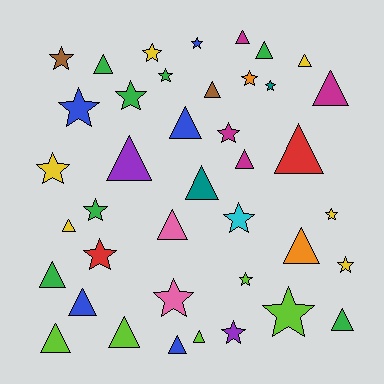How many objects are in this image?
There are 40 objects.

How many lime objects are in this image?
There are 5 lime objects.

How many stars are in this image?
There are 19 stars.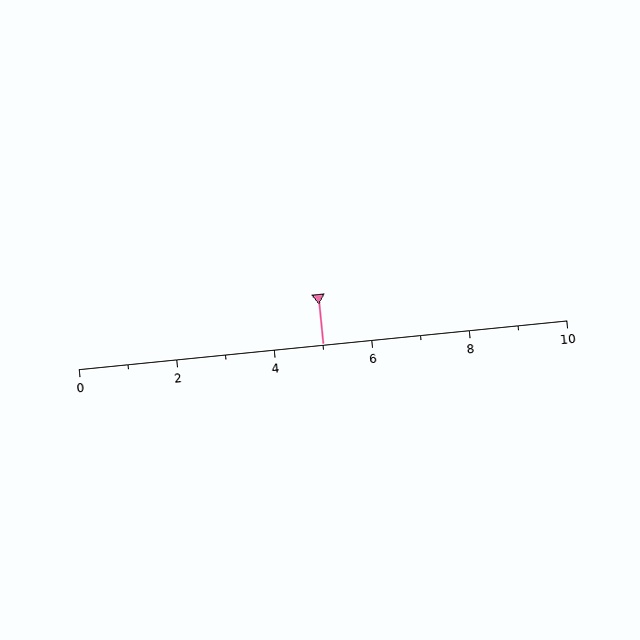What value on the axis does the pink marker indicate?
The marker indicates approximately 5.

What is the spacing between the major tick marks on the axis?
The major ticks are spaced 2 apart.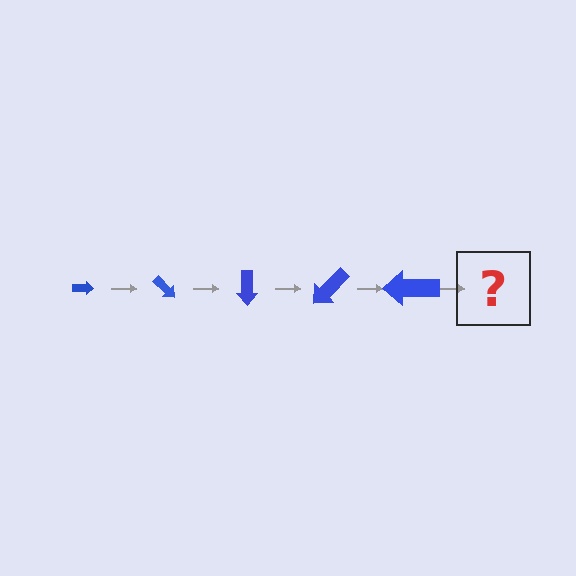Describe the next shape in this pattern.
It should be an arrow, larger than the previous one and rotated 225 degrees from the start.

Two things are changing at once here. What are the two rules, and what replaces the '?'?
The two rules are that the arrow grows larger each step and it rotates 45 degrees each step. The '?' should be an arrow, larger than the previous one and rotated 225 degrees from the start.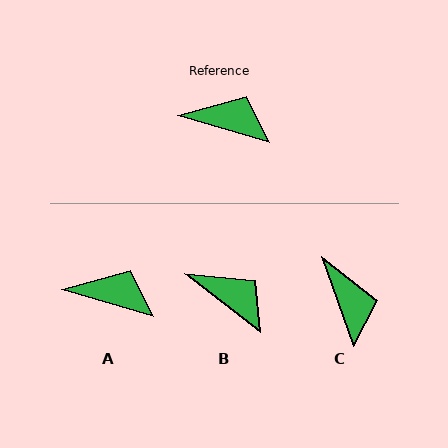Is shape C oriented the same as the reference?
No, it is off by about 54 degrees.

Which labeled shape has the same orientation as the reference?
A.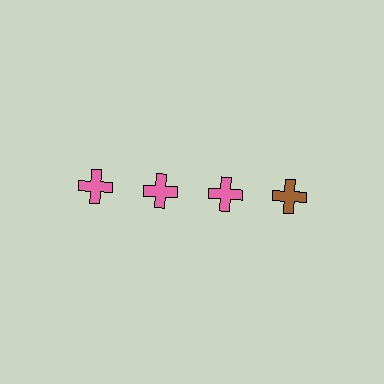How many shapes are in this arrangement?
There are 4 shapes arranged in a grid pattern.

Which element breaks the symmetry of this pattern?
The brown cross in the top row, second from right column breaks the symmetry. All other shapes are pink crosses.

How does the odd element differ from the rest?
It has a different color: brown instead of pink.